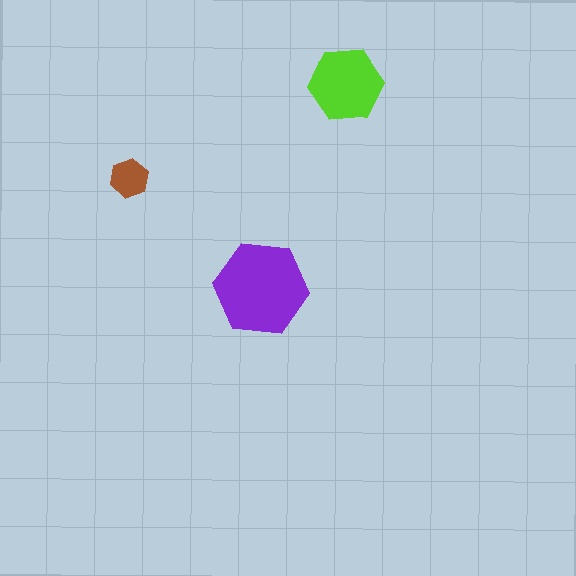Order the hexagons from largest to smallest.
the purple one, the lime one, the brown one.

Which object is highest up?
The lime hexagon is topmost.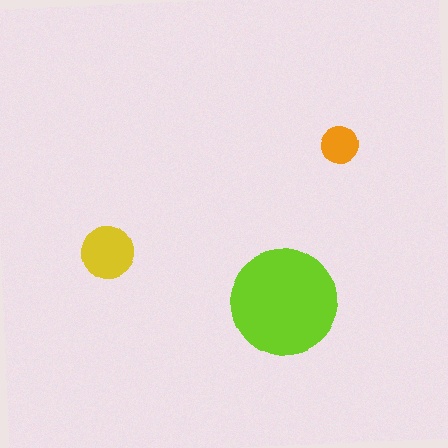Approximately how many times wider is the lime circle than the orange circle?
About 3 times wider.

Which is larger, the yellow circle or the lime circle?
The lime one.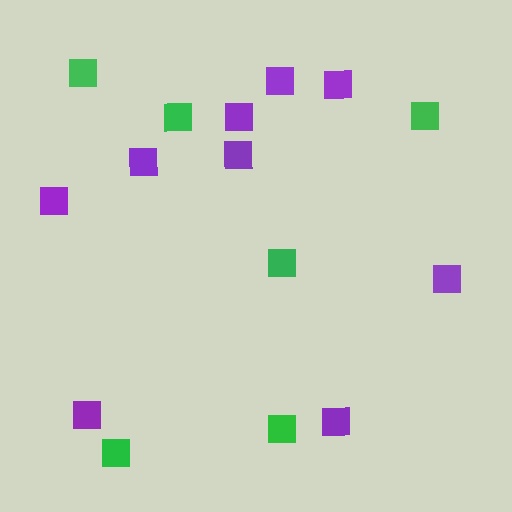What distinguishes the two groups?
There are 2 groups: one group of green squares (6) and one group of purple squares (9).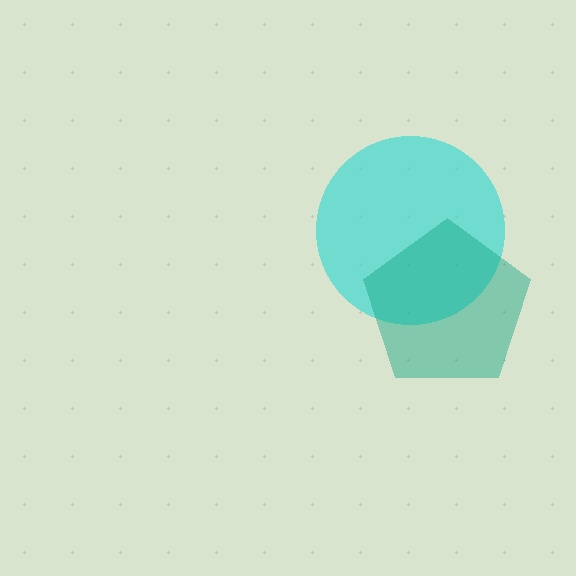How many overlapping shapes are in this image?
There are 2 overlapping shapes in the image.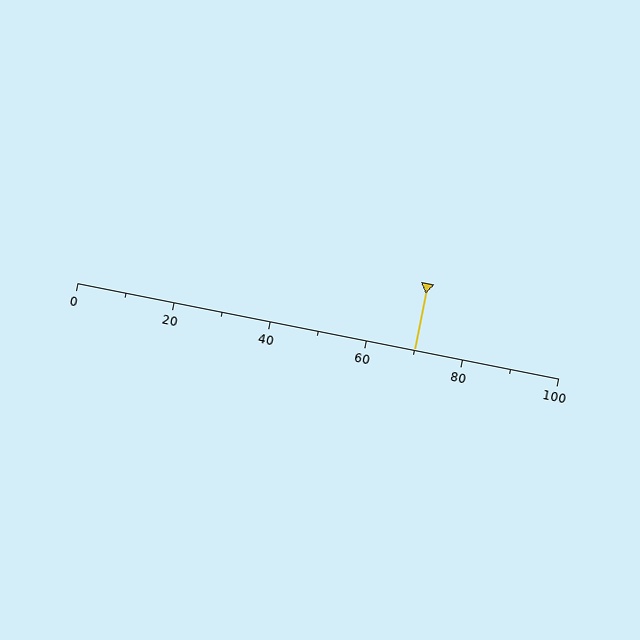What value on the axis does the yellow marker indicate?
The marker indicates approximately 70.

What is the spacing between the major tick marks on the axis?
The major ticks are spaced 20 apart.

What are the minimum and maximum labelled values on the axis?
The axis runs from 0 to 100.